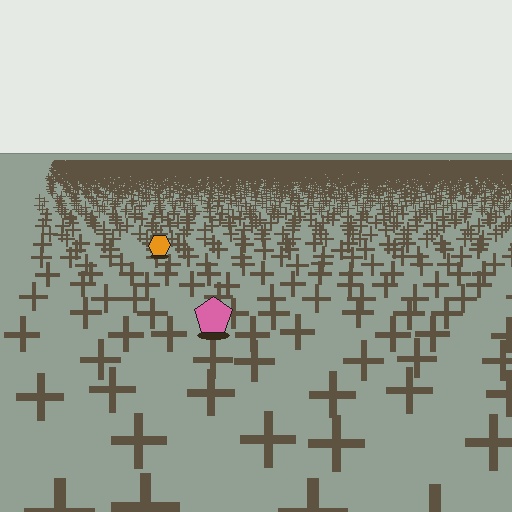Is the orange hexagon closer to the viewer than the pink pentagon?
No. The pink pentagon is closer — you can tell from the texture gradient: the ground texture is coarser near it.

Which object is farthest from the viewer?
The orange hexagon is farthest from the viewer. It appears smaller and the ground texture around it is denser.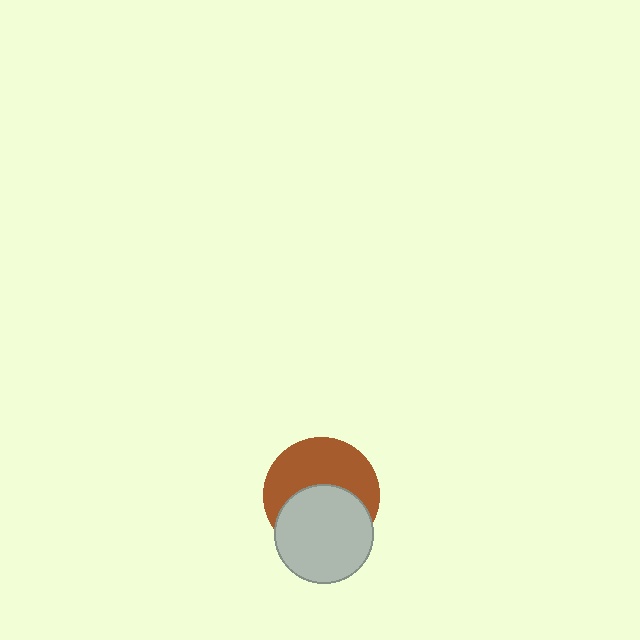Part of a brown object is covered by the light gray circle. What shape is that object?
It is a circle.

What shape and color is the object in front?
The object in front is a light gray circle.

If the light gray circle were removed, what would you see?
You would see the complete brown circle.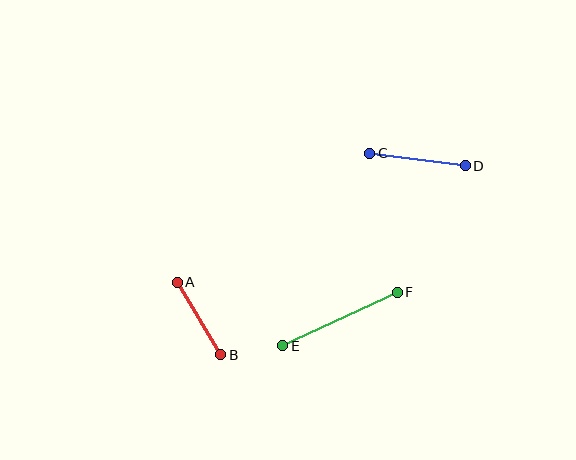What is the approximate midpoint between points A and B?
The midpoint is at approximately (199, 318) pixels.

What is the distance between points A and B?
The distance is approximately 85 pixels.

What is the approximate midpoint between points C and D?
The midpoint is at approximately (417, 160) pixels.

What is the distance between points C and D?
The distance is approximately 96 pixels.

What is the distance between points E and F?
The distance is approximately 126 pixels.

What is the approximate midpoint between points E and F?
The midpoint is at approximately (340, 319) pixels.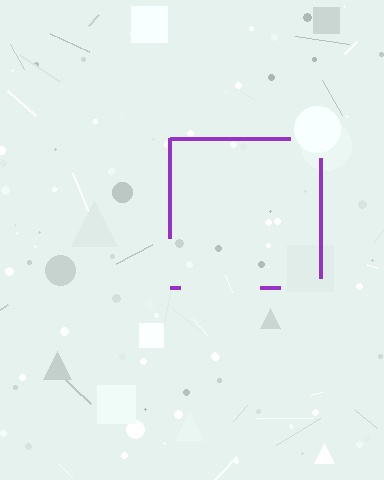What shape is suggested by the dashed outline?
The dashed outline suggests a square.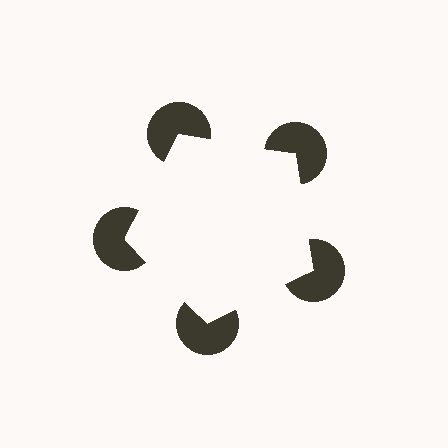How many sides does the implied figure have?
5 sides.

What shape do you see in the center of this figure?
An illusory pentagon — its edges are inferred from the aligned wedge cuts in the pac-man discs, not physically drawn.